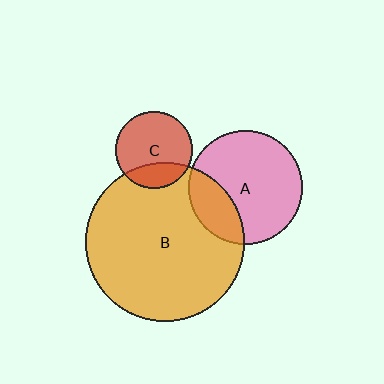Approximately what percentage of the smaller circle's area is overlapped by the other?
Approximately 25%.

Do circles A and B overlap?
Yes.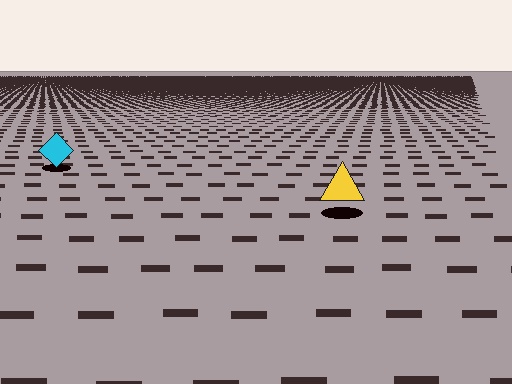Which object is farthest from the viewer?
The cyan diamond is farthest from the viewer. It appears smaller and the ground texture around it is denser.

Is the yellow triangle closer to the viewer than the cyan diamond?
Yes. The yellow triangle is closer — you can tell from the texture gradient: the ground texture is coarser near it.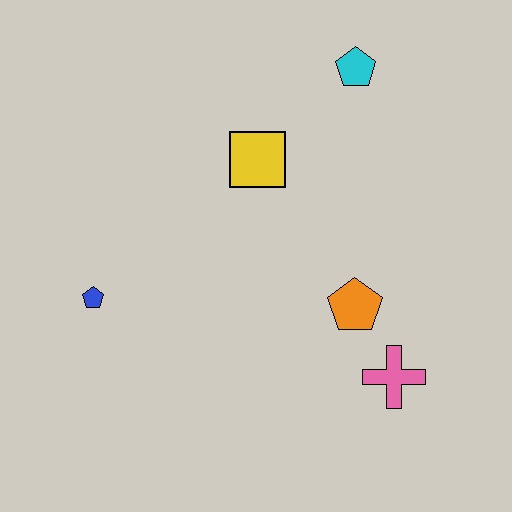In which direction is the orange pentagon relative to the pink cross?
The orange pentagon is above the pink cross.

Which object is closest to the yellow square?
The cyan pentagon is closest to the yellow square.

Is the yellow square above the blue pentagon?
Yes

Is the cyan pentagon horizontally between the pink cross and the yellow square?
Yes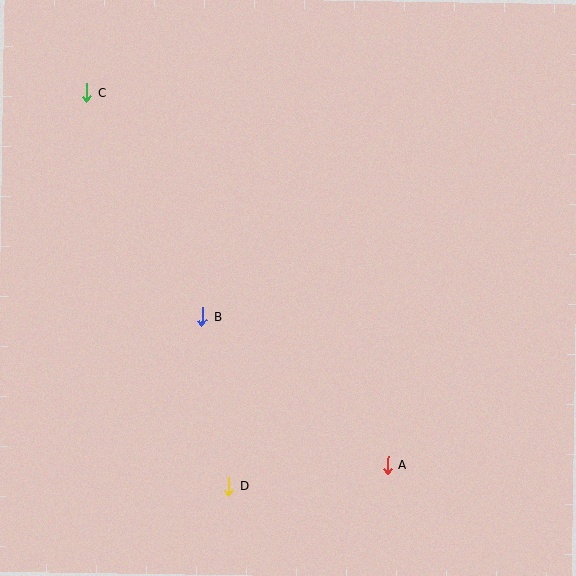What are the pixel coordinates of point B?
Point B is at (202, 316).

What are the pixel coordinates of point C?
Point C is at (86, 93).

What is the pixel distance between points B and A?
The distance between B and A is 237 pixels.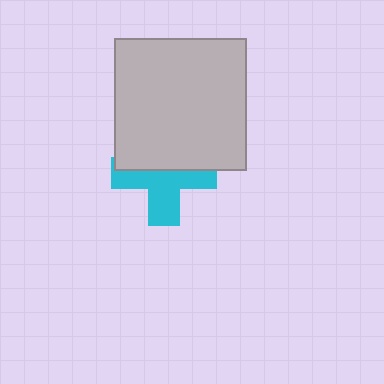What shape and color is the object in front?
The object in front is a light gray square.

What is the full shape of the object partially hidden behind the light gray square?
The partially hidden object is a cyan cross.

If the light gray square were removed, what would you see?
You would see the complete cyan cross.